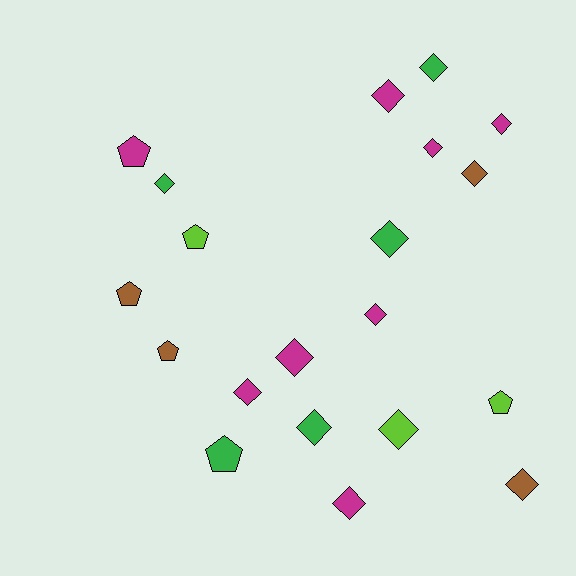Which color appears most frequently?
Magenta, with 8 objects.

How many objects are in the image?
There are 20 objects.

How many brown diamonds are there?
There are 2 brown diamonds.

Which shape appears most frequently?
Diamond, with 14 objects.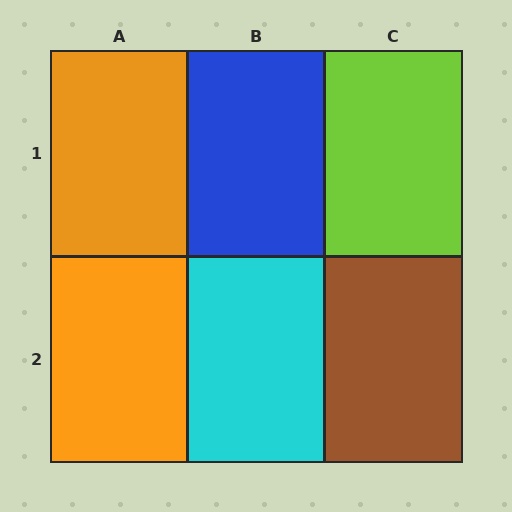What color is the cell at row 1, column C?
Lime.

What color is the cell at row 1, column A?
Orange.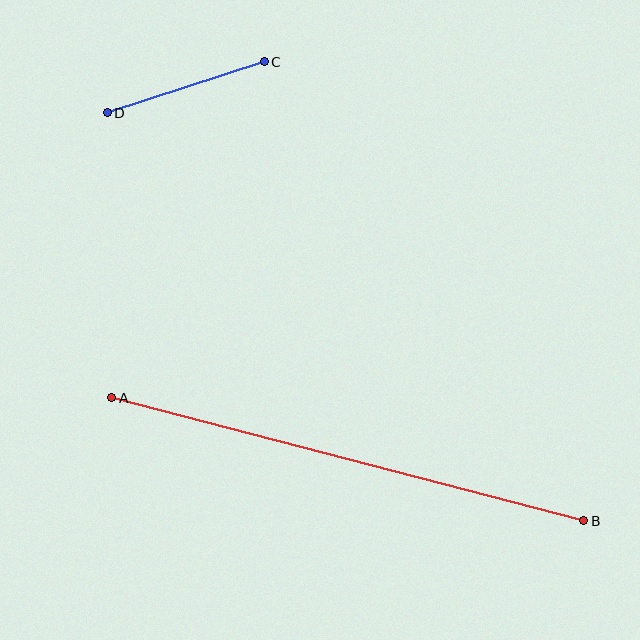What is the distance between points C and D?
The distance is approximately 165 pixels.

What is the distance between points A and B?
The distance is approximately 488 pixels.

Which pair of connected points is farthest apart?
Points A and B are farthest apart.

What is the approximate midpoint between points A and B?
The midpoint is at approximately (348, 459) pixels.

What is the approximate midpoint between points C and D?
The midpoint is at approximately (186, 87) pixels.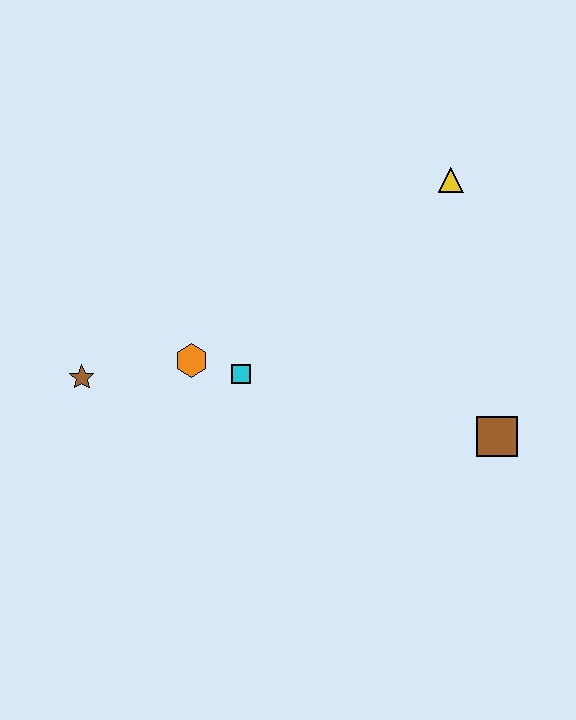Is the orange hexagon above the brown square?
Yes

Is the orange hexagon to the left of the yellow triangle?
Yes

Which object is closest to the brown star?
The orange hexagon is closest to the brown star.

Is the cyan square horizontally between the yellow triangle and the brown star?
Yes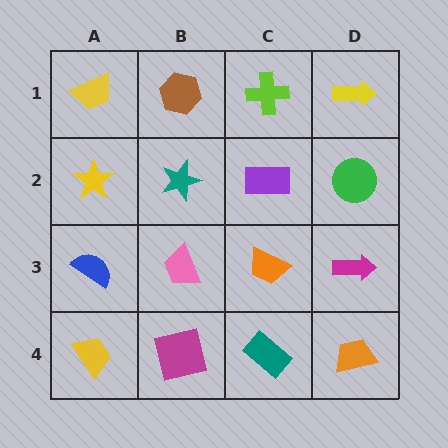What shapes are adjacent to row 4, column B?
A pink trapezoid (row 3, column B), a yellow trapezoid (row 4, column A), a teal rectangle (row 4, column C).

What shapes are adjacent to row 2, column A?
A yellow trapezoid (row 1, column A), a blue semicircle (row 3, column A), a teal star (row 2, column B).